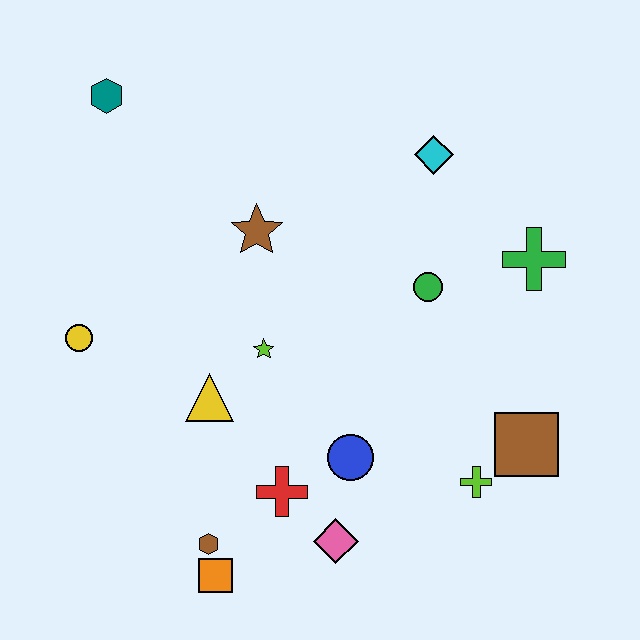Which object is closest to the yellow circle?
The yellow triangle is closest to the yellow circle.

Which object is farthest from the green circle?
The teal hexagon is farthest from the green circle.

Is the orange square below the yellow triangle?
Yes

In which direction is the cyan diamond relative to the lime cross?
The cyan diamond is above the lime cross.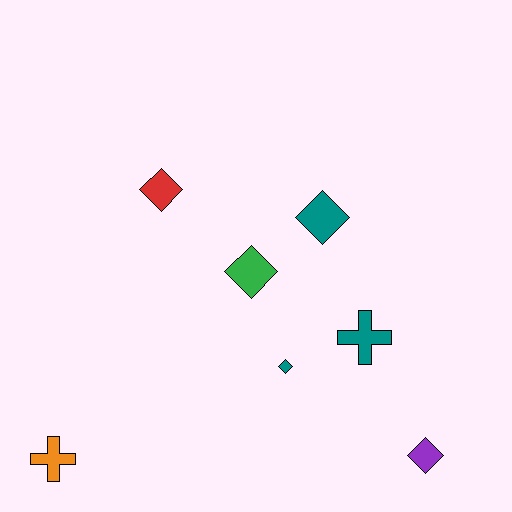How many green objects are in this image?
There is 1 green object.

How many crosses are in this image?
There are 2 crosses.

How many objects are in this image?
There are 7 objects.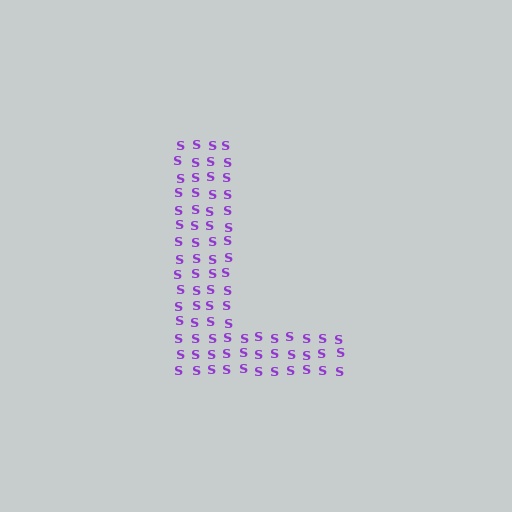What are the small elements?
The small elements are letter S's.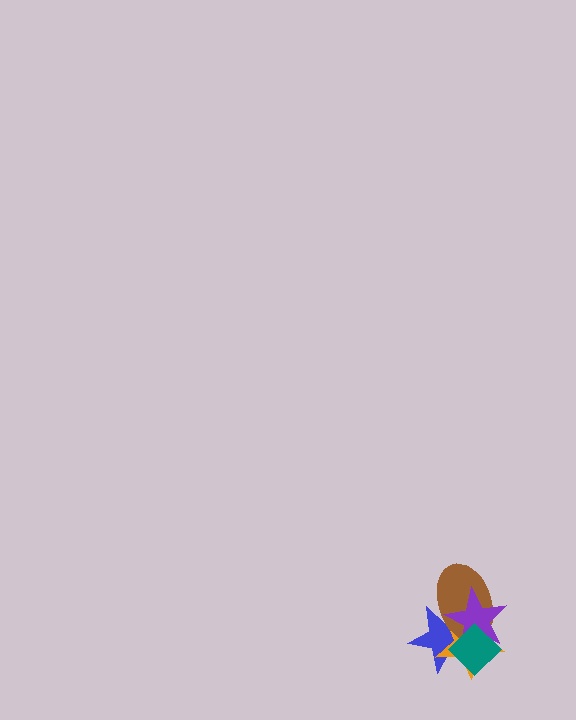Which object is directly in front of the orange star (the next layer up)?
The brown ellipse is directly in front of the orange star.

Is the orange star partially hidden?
Yes, it is partially covered by another shape.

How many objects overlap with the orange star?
4 objects overlap with the orange star.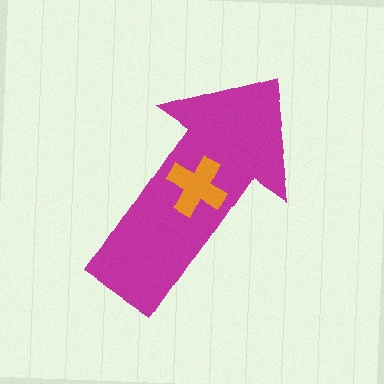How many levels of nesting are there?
2.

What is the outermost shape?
The magenta arrow.